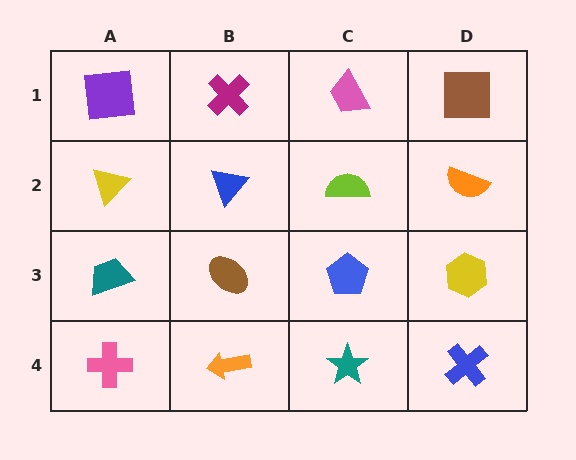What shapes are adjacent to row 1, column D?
An orange semicircle (row 2, column D), a pink trapezoid (row 1, column C).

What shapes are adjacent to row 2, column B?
A magenta cross (row 1, column B), a brown ellipse (row 3, column B), a yellow triangle (row 2, column A), a lime semicircle (row 2, column C).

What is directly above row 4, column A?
A teal trapezoid.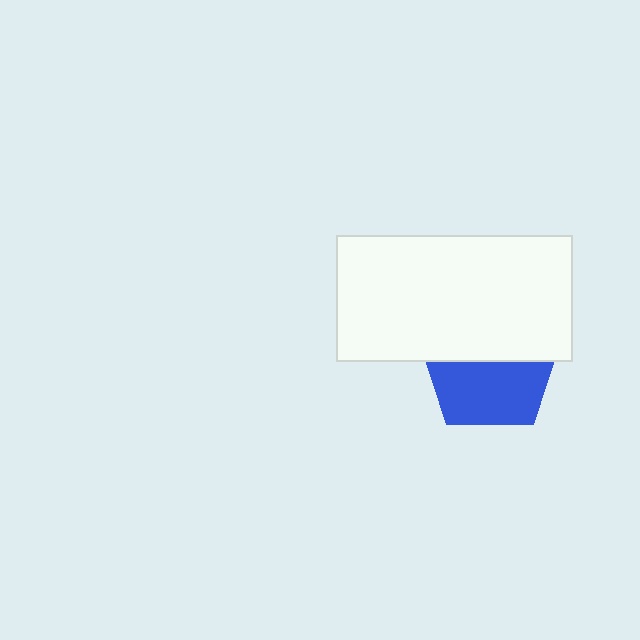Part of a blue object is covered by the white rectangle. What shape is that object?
It is a pentagon.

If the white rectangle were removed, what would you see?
You would see the complete blue pentagon.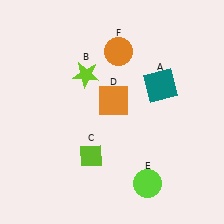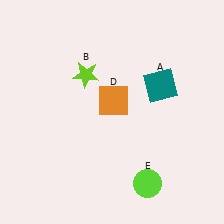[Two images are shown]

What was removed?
The orange circle (F), the lime diamond (C) were removed in Image 2.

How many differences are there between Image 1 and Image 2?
There are 2 differences between the two images.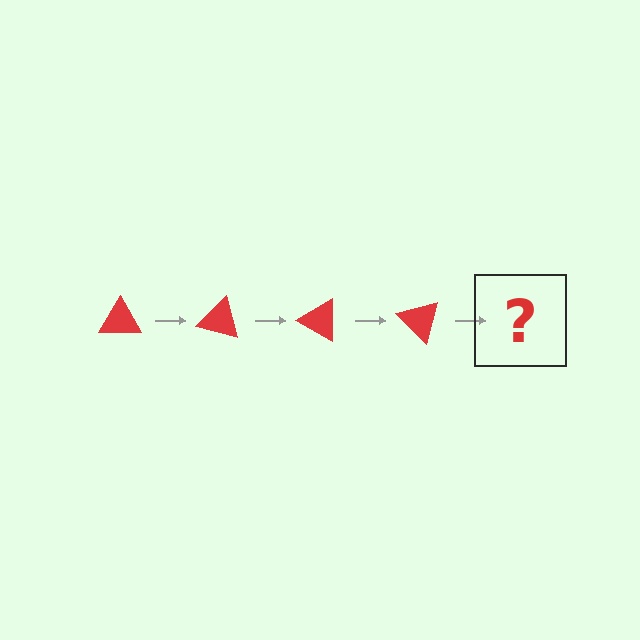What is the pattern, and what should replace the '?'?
The pattern is that the triangle rotates 15 degrees each step. The '?' should be a red triangle rotated 60 degrees.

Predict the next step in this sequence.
The next step is a red triangle rotated 60 degrees.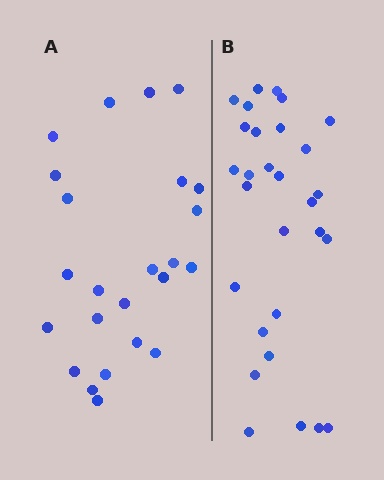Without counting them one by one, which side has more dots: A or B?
Region B (the right region) has more dots.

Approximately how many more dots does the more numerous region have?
Region B has about 5 more dots than region A.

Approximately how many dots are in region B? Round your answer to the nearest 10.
About 30 dots. (The exact count is 29, which rounds to 30.)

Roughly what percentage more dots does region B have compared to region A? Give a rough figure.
About 20% more.